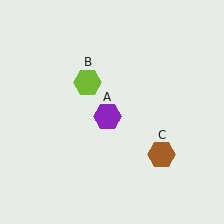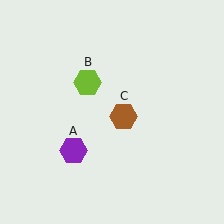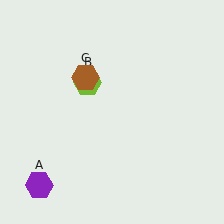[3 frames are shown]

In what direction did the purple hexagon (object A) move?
The purple hexagon (object A) moved down and to the left.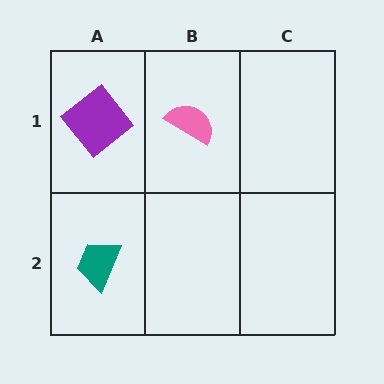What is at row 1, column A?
A purple diamond.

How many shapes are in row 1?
2 shapes.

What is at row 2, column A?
A teal trapezoid.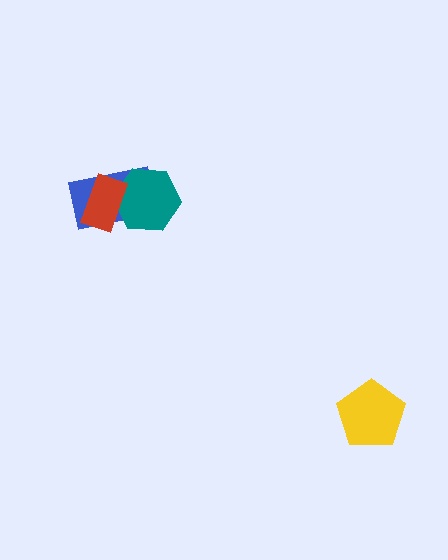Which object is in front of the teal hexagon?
The red rectangle is in front of the teal hexagon.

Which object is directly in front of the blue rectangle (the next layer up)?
The teal hexagon is directly in front of the blue rectangle.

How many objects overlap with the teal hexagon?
2 objects overlap with the teal hexagon.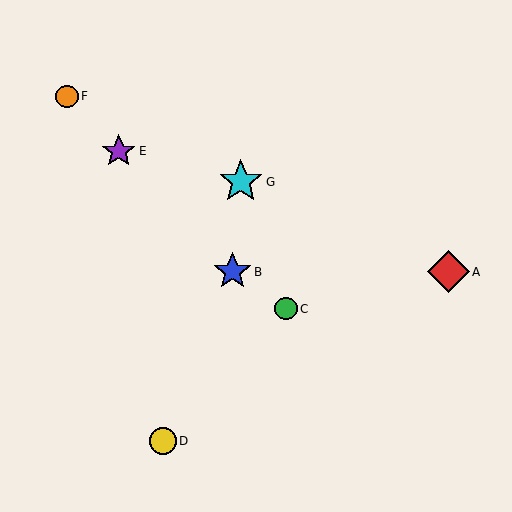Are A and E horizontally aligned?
No, A is at y≈272 and E is at y≈151.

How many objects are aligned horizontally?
2 objects (A, B) are aligned horizontally.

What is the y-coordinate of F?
Object F is at y≈96.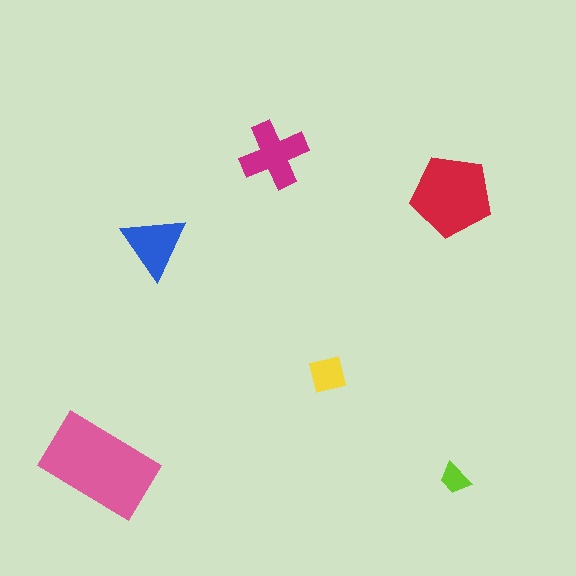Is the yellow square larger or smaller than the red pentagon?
Smaller.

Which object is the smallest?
The lime trapezoid.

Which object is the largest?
The pink rectangle.